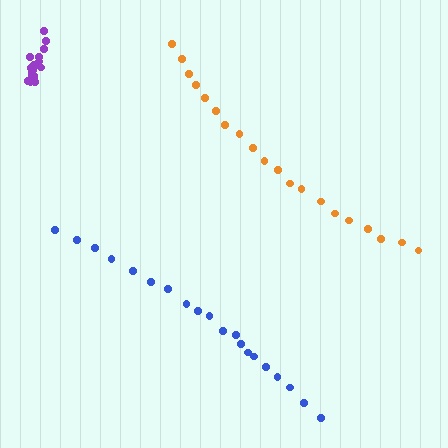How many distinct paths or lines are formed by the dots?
There are 3 distinct paths.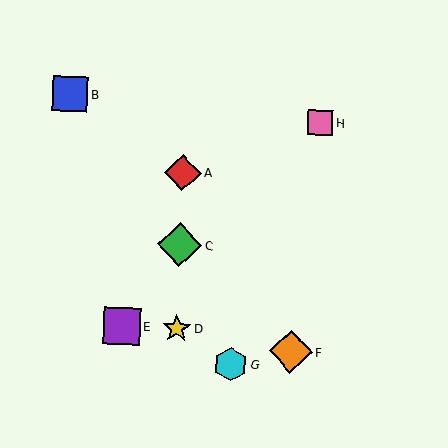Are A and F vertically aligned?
No, A is at x≈183 and F is at x≈291.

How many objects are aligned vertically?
3 objects (A, C, D) are aligned vertically.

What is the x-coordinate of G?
Object G is at x≈231.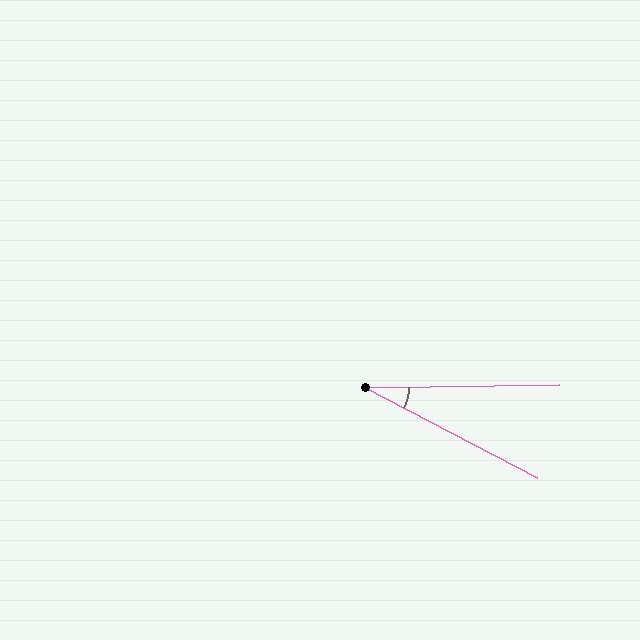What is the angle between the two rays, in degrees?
Approximately 28 degrees.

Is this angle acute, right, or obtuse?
It is acute.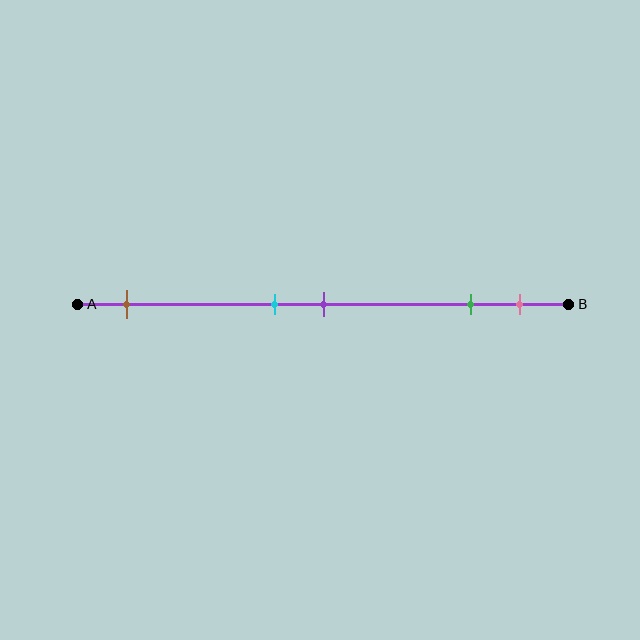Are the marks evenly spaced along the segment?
No, the marks are not evenly spaced.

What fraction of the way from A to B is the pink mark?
The pink mark is approximately 90% (0.9) of the way from A to B.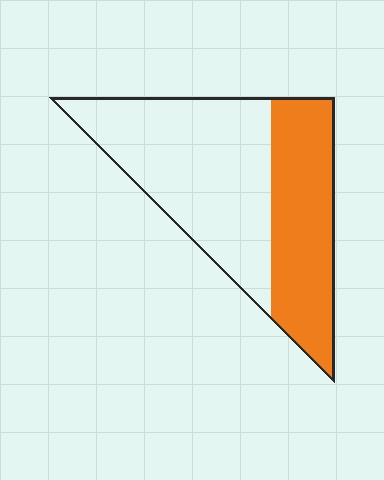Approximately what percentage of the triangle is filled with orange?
Approximately 40%.